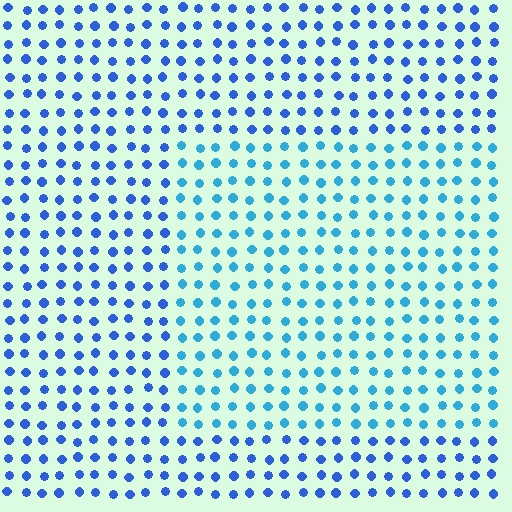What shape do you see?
I see a rectangle.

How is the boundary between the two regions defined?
The boundary is defined purely by a slight shift in hue (about 27 degrees). Spacing, size, and orientation are identical on both sides.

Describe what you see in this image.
The image is filled with small blue elements in a uniform arrangement. A rectangle-shaped region is visible where the elements are tinted to a slightly different hue, forming a subtle color boundary.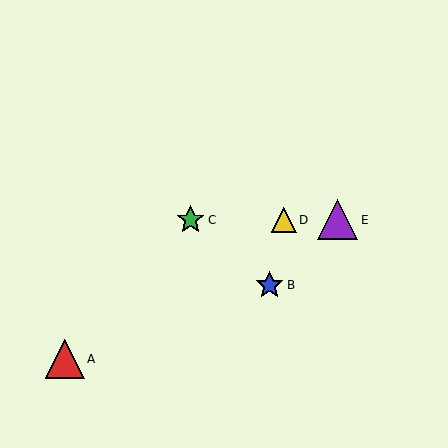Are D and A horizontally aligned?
No, D is at y≈220 and A is at y≈359.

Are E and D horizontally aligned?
Yes, both are at y≈220.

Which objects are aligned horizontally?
Objects C, D, E are aligned horizontally.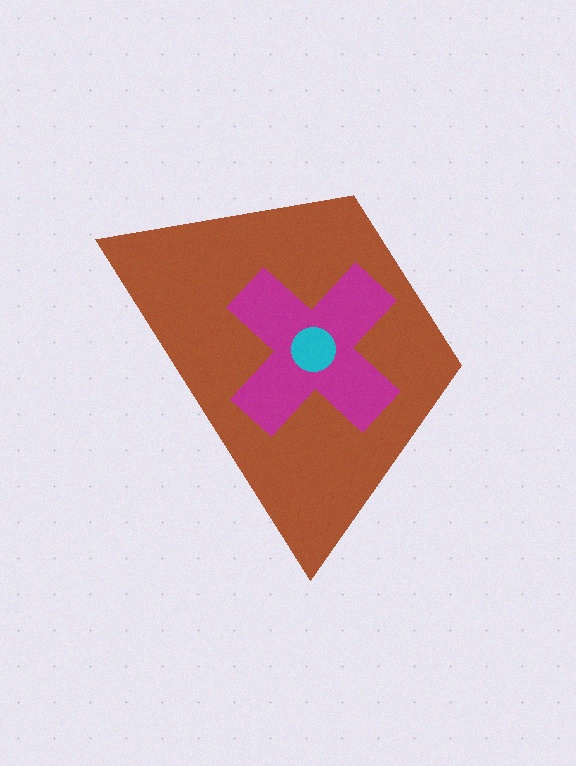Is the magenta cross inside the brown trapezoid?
Yes.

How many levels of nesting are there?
3.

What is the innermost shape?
The cyan circle.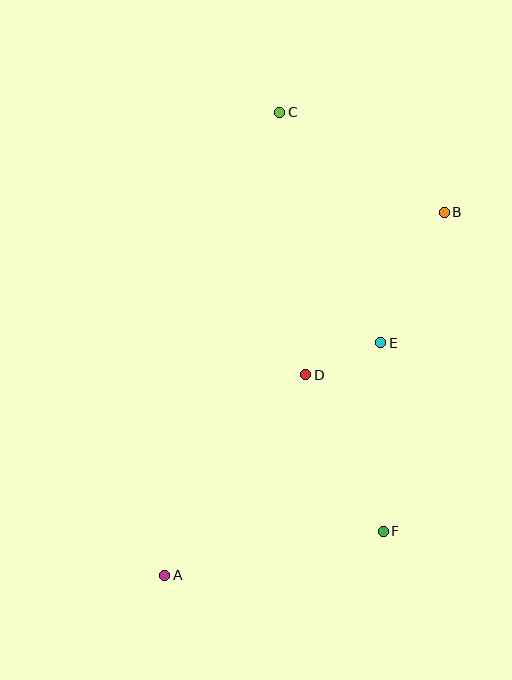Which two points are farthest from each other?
Points A and C are farthest from each other.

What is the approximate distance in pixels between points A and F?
The distance between A and F is approximately 223 pixels.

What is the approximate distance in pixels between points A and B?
The distance between A and B is approximately 458 pixels.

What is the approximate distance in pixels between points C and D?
The distance between C and D is approximately 264 pixels.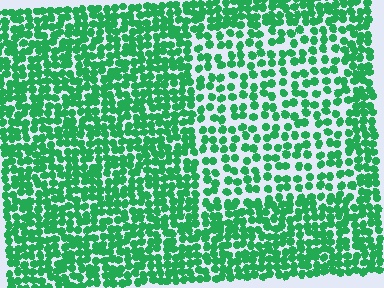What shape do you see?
I see a rectangle.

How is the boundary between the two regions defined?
The boundary is defined by a change in element density (approximately 1.8x ratio). All elements are the same color, size, and shape.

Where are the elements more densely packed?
The elements are more densely packed outside the rectangle boundary.